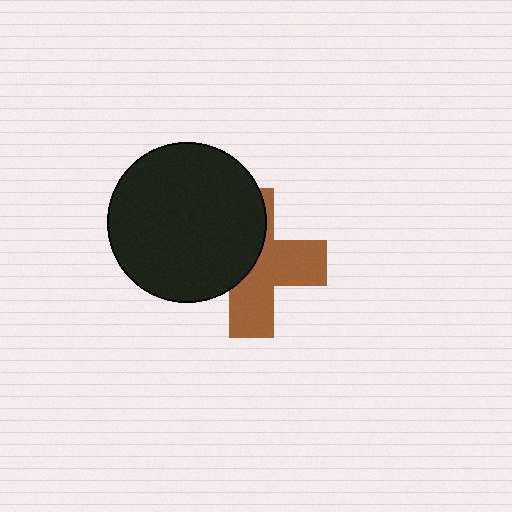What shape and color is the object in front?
The object in front is a black circle.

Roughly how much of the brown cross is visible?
About half of it is visible (roughly 52%).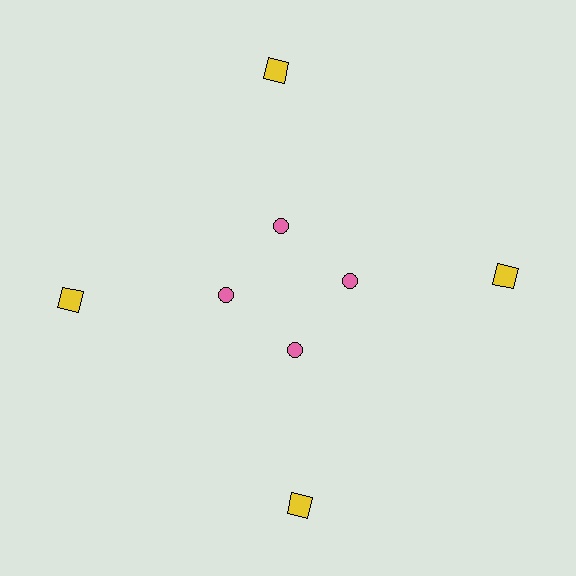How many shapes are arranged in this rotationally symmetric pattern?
There are 8 shapes, arranged in 4 groups of 2.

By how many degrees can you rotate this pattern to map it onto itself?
The pattern maps onto itself every 90 degrees of rotation.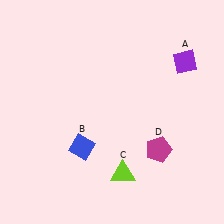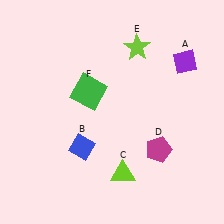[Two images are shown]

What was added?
A lime star (E), a green square (F) were added in Image 2.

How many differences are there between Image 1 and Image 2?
There are 2 differences between the two images.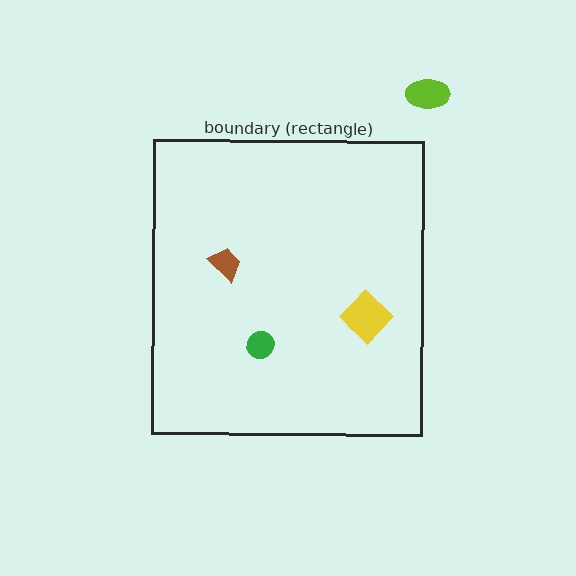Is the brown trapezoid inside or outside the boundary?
Inside.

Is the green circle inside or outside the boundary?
Inside.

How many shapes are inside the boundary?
3 inside, 1 outside.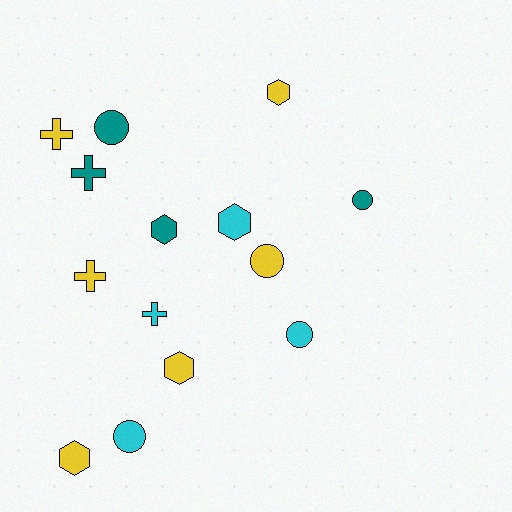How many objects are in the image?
There are 14 objects.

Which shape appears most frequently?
Hexagon, with 5 objects.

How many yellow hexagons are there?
There are 3 yellow hexagons.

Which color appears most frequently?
Yellow, with 6 objects.